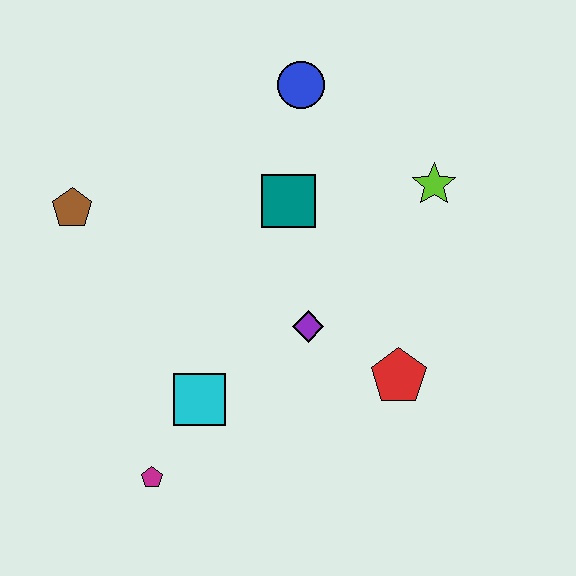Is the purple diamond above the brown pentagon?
No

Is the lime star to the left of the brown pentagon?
No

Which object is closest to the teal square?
The blue circle is closest to the teal square.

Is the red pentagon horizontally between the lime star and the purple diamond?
Yes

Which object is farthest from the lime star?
The magenta pentagon is farthest from the lime star.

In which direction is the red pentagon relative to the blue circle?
The red pentagon is below the blue circle.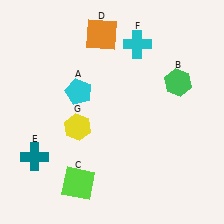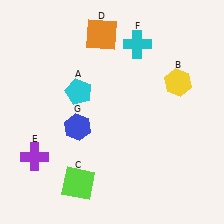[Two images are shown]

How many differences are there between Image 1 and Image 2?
There are 3 differences between the two images.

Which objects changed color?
B changed from green to yellow. E changed from teal to purple. G changed from yellow to blue.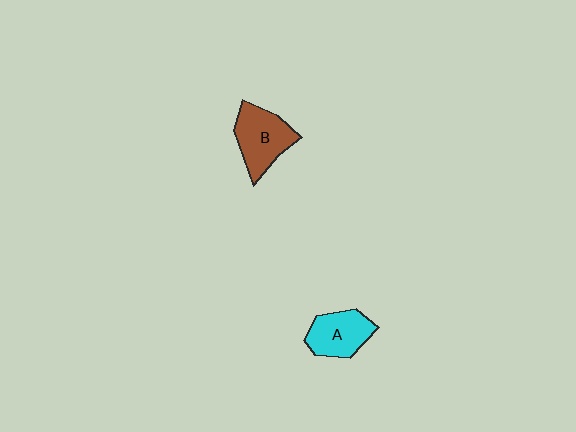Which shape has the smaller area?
Shape A (cyan).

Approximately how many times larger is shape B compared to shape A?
Approximately 1.2 times.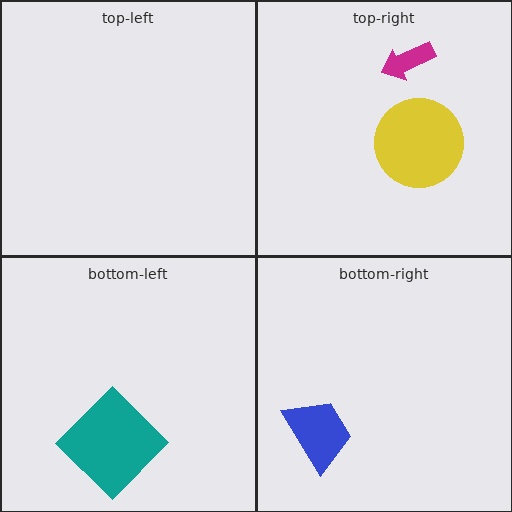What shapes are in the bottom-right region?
The blue trapezoid.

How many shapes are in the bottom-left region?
1.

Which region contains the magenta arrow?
The top-right region.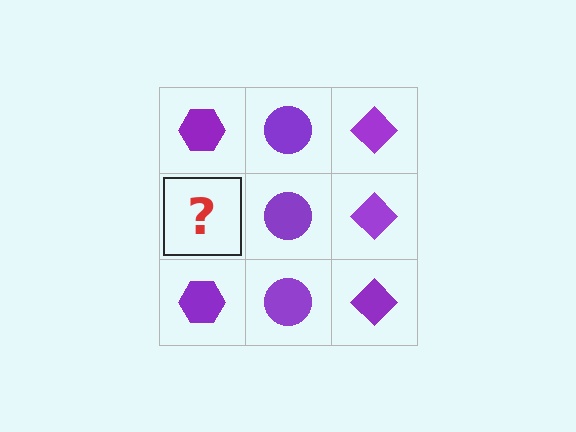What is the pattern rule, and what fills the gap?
The rule is that each column has a consistent shape. The gap should be filled with a purple hexagon.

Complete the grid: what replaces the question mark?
The question mark should be replaced with a purple hexagon.